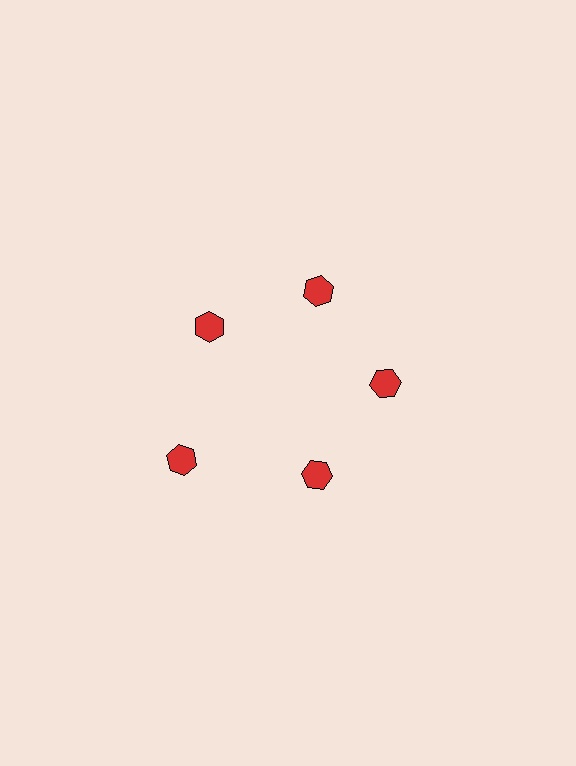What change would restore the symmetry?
The symmetry would be restored by moving it inward, back onto the ring so that all 5 hexagons sit at equal angles and equal distance from the center.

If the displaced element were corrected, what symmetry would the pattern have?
It would have 5-fold rotational symmetry — the pattern would map onto itself every 72 degrees.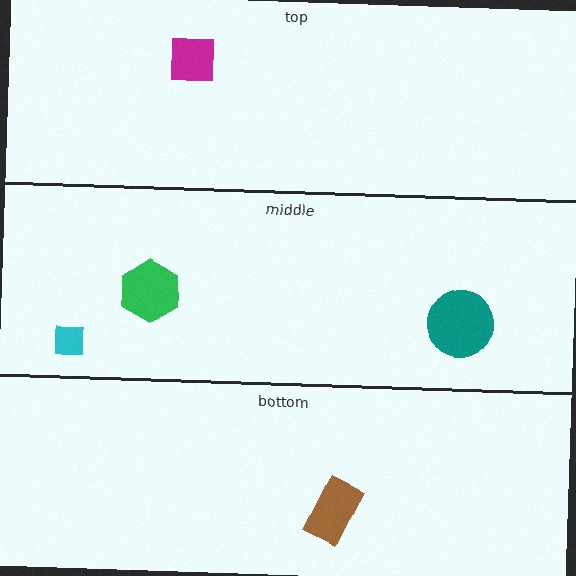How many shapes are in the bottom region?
1.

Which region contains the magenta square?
The top region.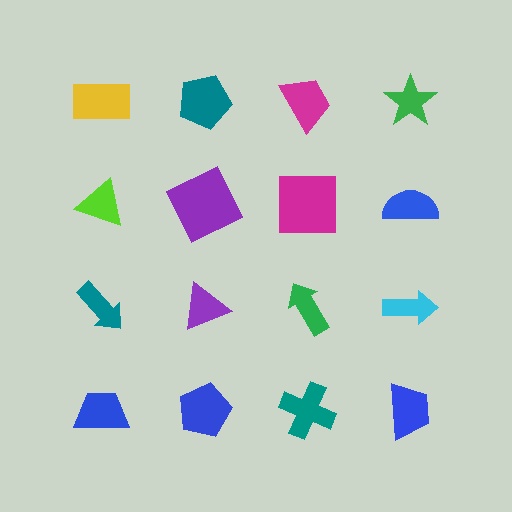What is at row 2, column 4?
A blue semicircle.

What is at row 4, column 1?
A blue trapezoid.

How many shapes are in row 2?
4 shapes.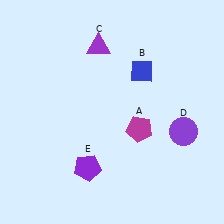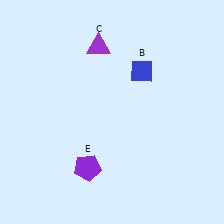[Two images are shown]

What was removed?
The magenta pentagon (A), the purple circle (D) were removed in Image 2.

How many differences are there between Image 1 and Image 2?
There are 2 differences between the two images.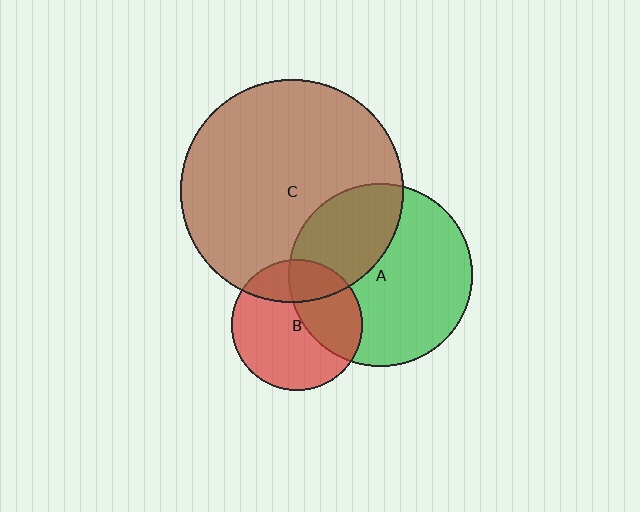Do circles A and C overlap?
Yes.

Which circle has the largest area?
Circle C (brown).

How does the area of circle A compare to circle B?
Approximately 2.0 times.